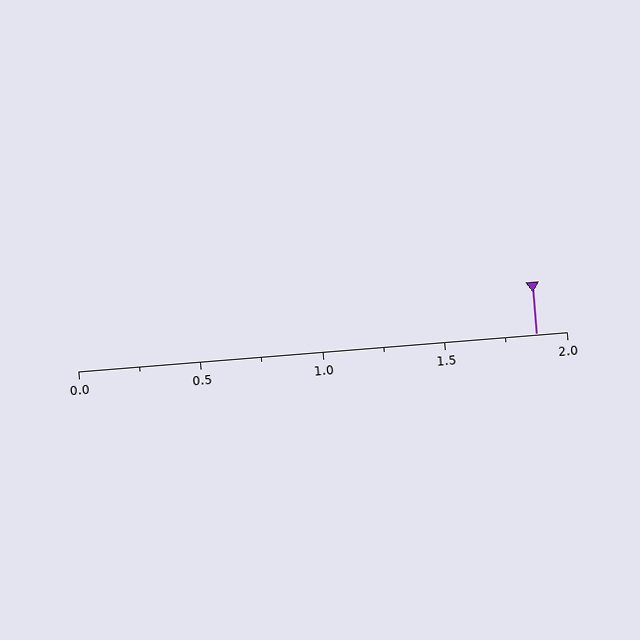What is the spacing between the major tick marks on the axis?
The major ticks are spaced 0.5 apart.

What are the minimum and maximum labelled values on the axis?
The axis runs from 0.0 to 2.0.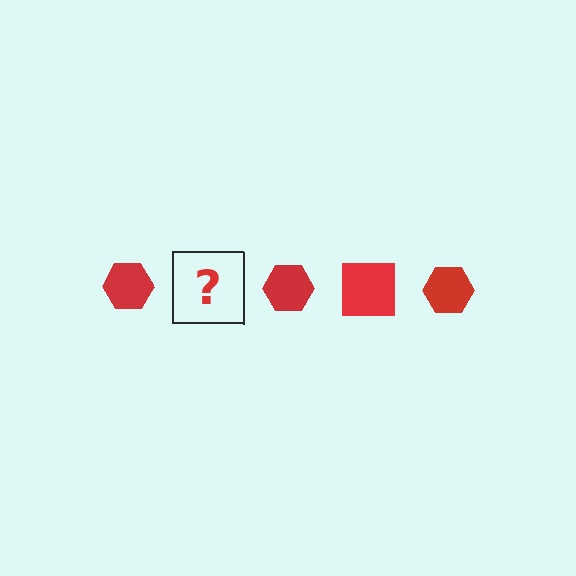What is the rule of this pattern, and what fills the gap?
The rule is that the pattern cycles through hexagon, square shapes in red. The gap should be filled with a red square.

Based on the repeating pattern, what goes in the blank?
The blank should be a red square.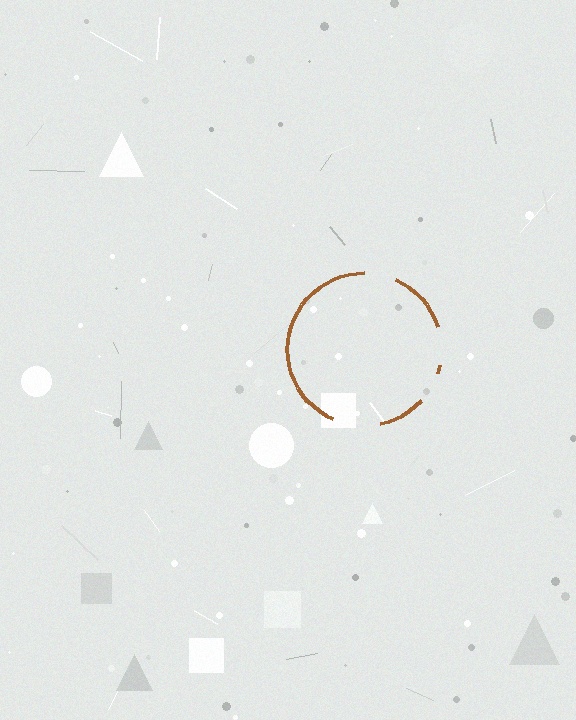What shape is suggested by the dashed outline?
The dashed outline suggests a circle.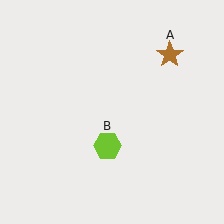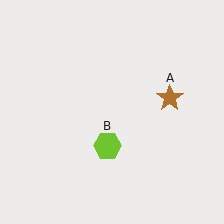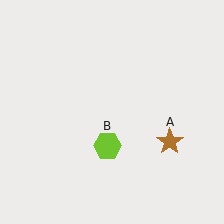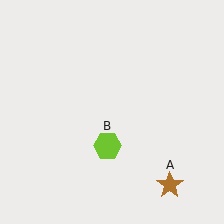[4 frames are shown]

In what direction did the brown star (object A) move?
The brown star (object A) moved down.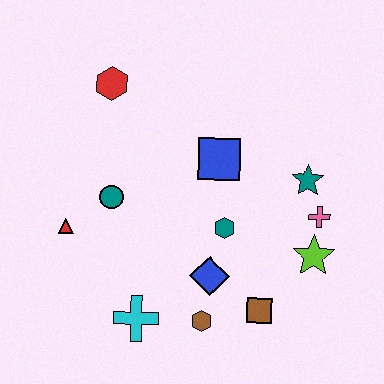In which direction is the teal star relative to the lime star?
The teal star is above the lime star.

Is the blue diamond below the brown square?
No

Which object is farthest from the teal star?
The red triangle is farthest from the teal star.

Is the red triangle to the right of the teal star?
No